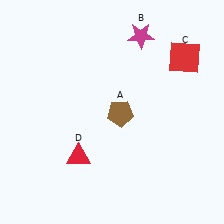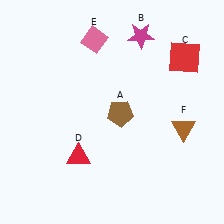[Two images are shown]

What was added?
A pink diamond (E), a brown triangle (F) were added in Image 2.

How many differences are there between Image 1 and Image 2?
There are 2 differences between the two images.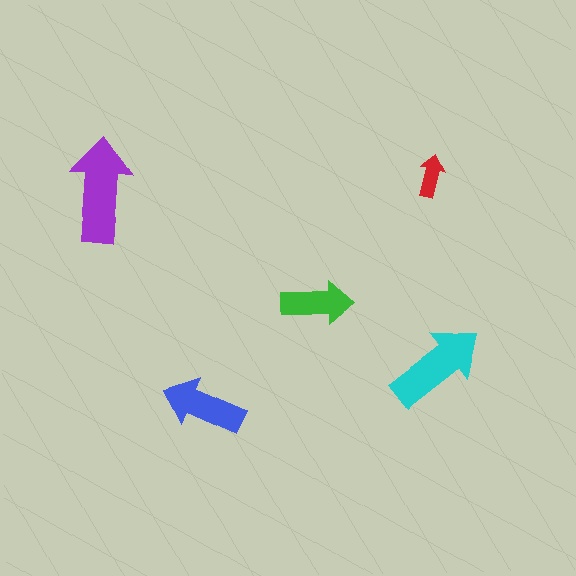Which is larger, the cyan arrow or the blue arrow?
The cyan one.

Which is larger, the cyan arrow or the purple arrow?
The purple one.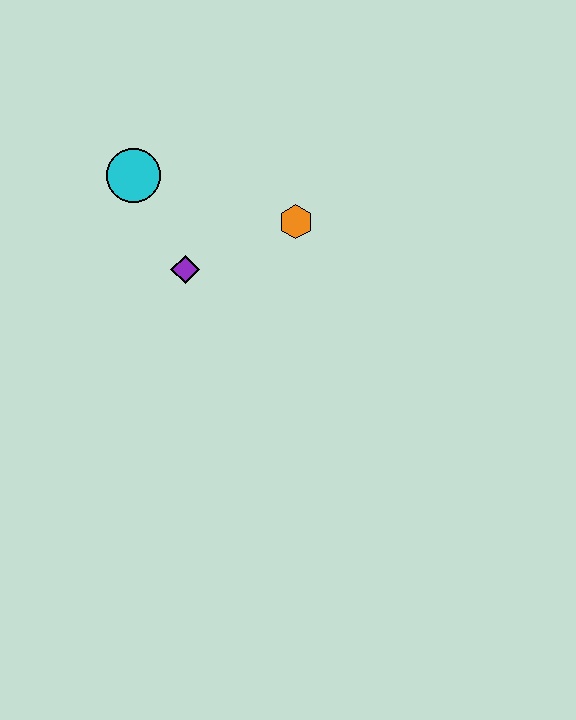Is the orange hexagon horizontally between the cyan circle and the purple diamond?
No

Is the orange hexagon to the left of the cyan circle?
No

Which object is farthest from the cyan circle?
The orange hexagon is farthest from the cyan circle.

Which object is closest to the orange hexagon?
The purple diamond is closest to the orange hexagon.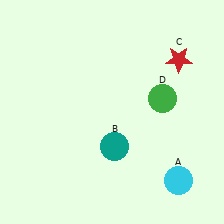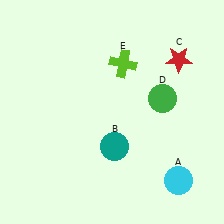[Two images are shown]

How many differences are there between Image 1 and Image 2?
There is 1 difference between the two images.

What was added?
A lime cross (E) was added in Image 2.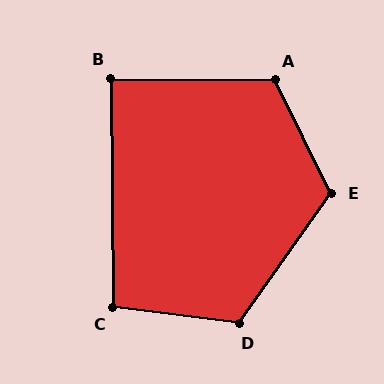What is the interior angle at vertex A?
Approximately 117 degrees (obtuse).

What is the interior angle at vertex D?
Approximately 118 degrees (obtuse).